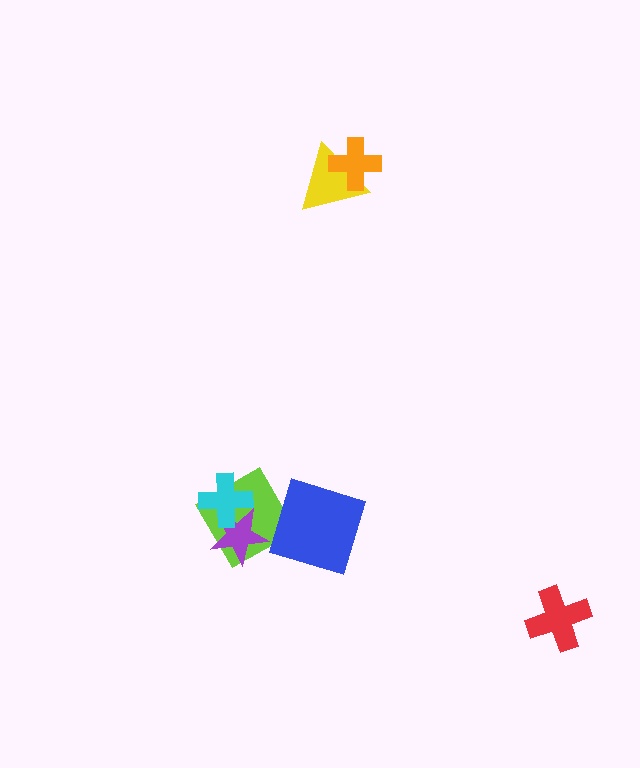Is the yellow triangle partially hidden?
Yes, it is partially covered by another shape.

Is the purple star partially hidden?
Yes, it is partially covered by another shape.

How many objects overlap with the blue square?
0 objects overlap with the blue square.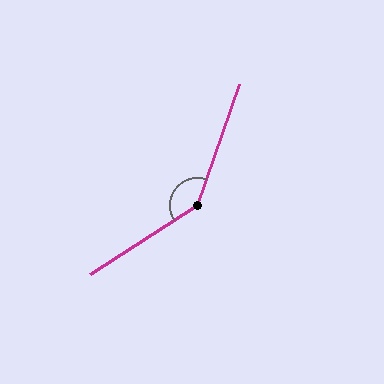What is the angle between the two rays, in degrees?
Approximately 142 degrees.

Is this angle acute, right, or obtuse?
It is obtuse.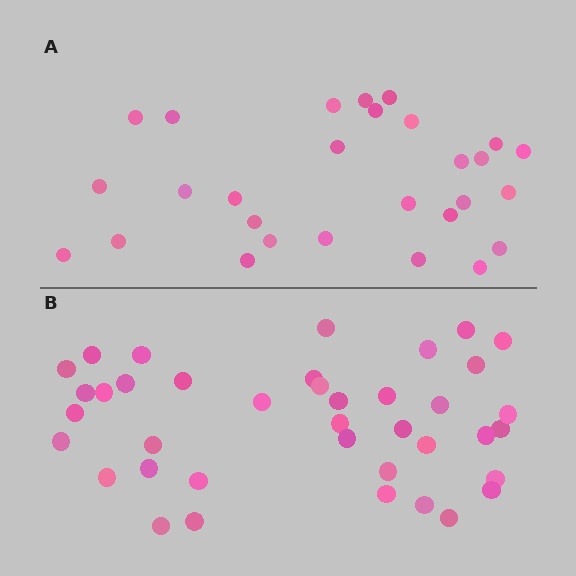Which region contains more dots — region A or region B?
Region B (the bottom region) has more dots.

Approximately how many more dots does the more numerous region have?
Region B has roughly 12 or so more dots than region A.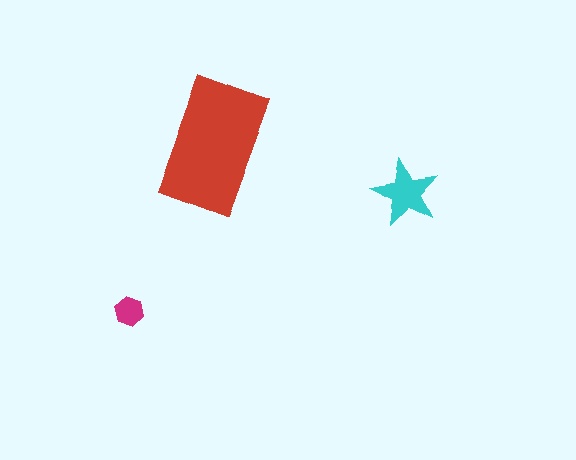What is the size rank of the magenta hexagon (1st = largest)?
3rd.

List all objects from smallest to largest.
The magenta hexagon, the cyan star, the red rectangle.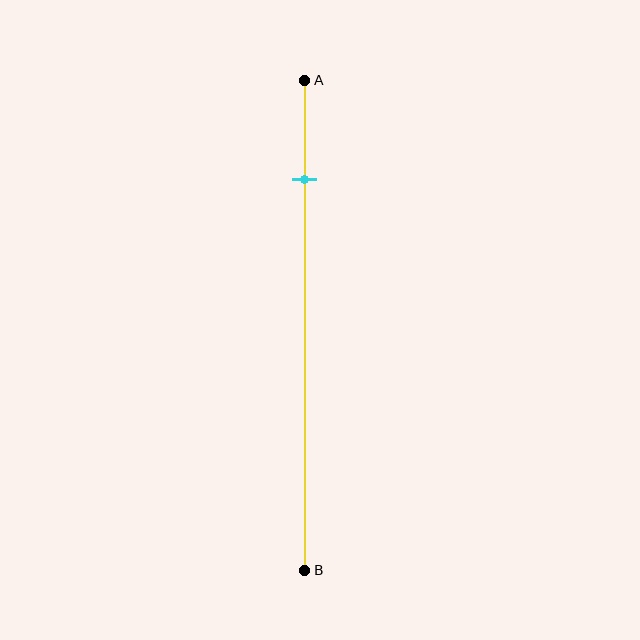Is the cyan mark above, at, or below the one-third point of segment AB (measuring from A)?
The cyan mark is above the one-third point of segment AB.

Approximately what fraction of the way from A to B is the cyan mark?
The cyan mark is approximately 20% of the way from A to B.